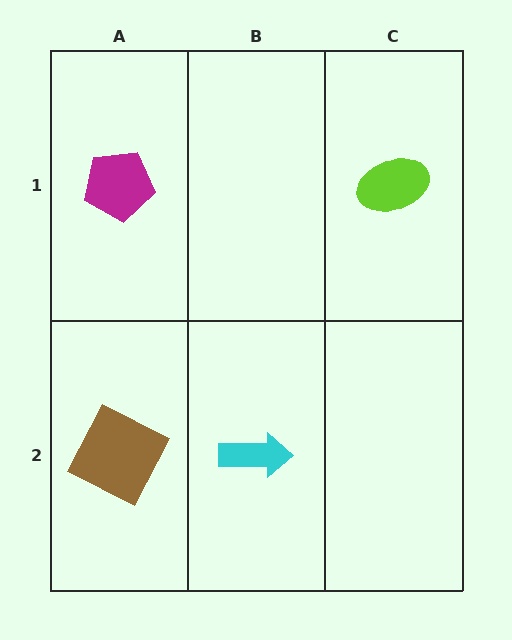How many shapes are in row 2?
2 shapes.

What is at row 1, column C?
A lime ellipse.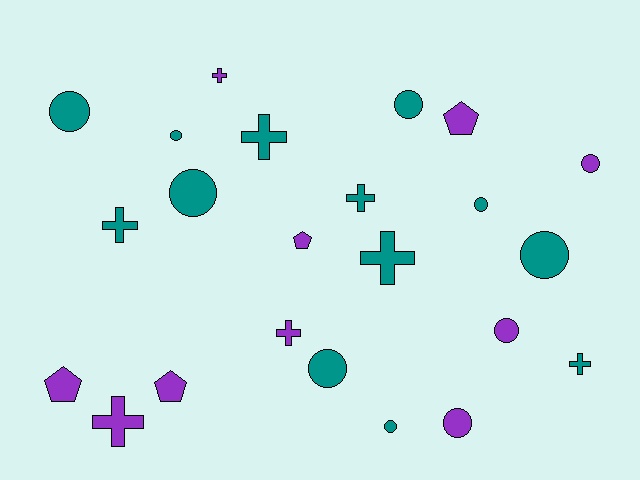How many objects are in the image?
There are 23 objects.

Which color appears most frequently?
Teal, with 13 objects.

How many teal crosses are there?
There are 5 teal crosses.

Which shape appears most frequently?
Circle, with 11 objects.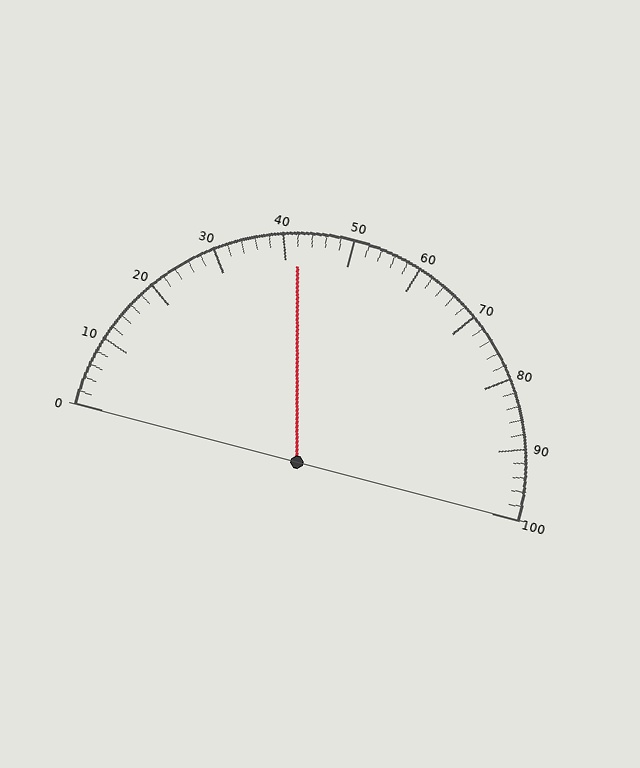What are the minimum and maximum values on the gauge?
The gauge ranges from 0 to 100.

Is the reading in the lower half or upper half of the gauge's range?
The reading is in the lower half of the range (0 to 100).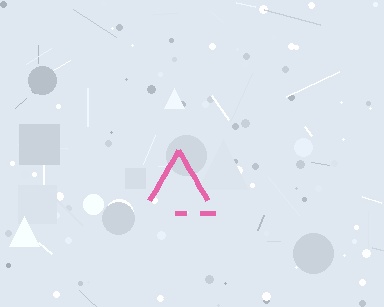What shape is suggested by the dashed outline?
The dashed outline suggests a triangle.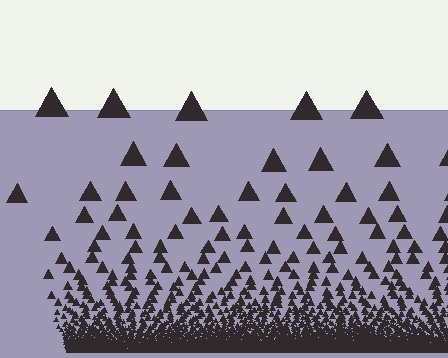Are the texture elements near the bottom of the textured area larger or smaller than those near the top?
Smaller. The gradient is inverted — elements near the bottom are smaller and denser.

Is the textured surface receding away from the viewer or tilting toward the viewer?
The surface appears to tilt toward the viewer. Texture elements get larger and sparser toward the top.